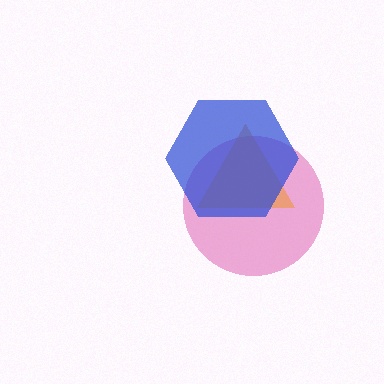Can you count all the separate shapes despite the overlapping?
Yes, there are 3 separate shapes.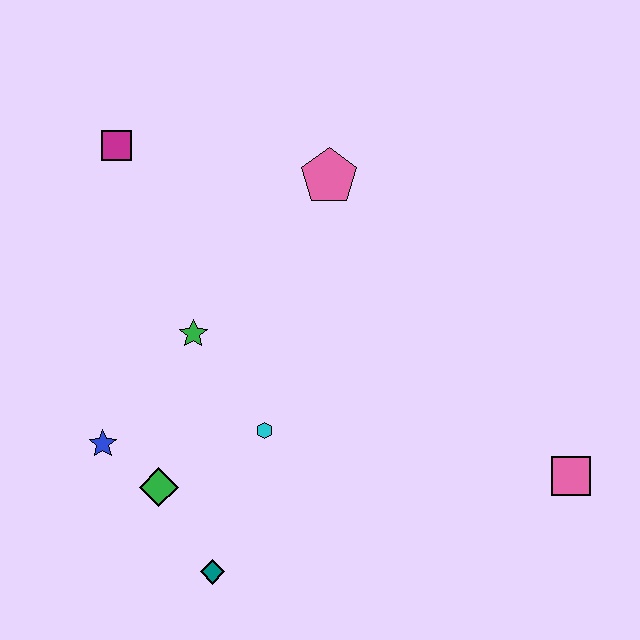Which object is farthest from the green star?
The pink square is farthest from the green star.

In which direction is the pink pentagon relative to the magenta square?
The pink pentagon is to the right of the magenta square.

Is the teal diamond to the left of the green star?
No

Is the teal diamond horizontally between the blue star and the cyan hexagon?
Yes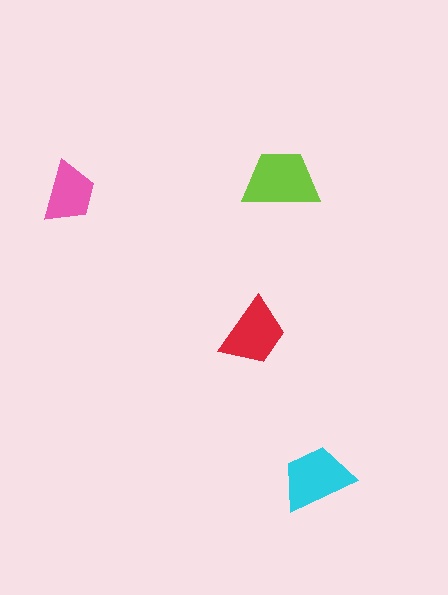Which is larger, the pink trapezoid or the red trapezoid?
The red one.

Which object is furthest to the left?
The pink trapezoid is leftmost.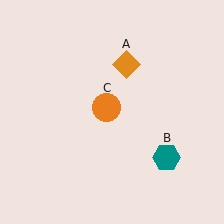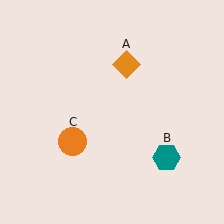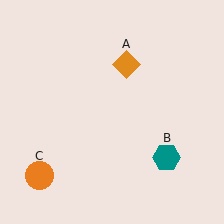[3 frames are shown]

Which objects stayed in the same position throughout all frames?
Orange diamond (object A) and teal hexagon (object B) remained stationary.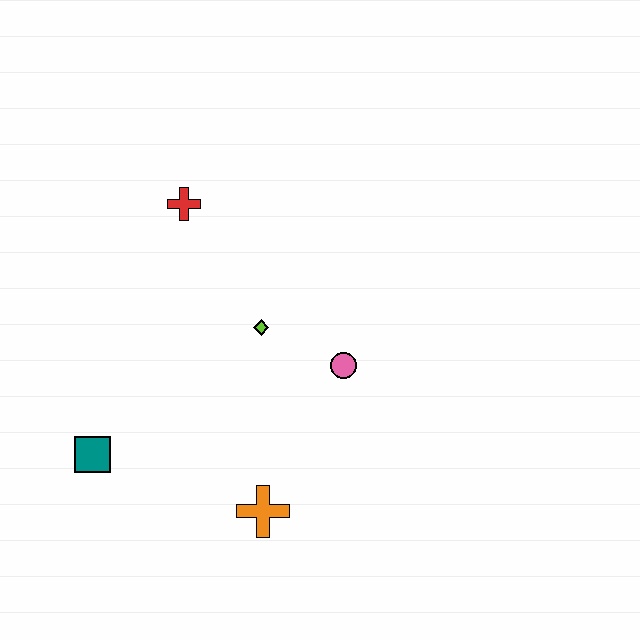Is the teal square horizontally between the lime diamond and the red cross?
No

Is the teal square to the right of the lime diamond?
No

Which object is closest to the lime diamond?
The pink circle is closest to the lime diamond.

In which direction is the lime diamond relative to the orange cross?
The lime diamond is above the orange cross.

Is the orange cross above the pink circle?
No